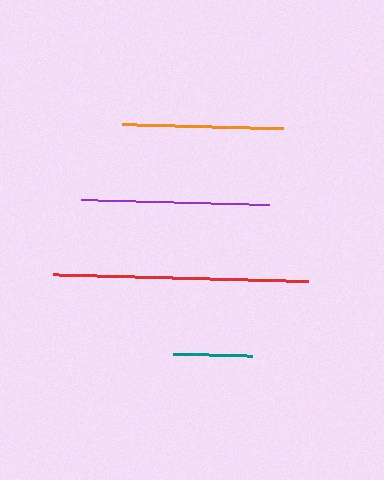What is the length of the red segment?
The red segment is approximately 255 pixels long.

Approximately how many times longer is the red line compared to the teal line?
The red line is approximately 3.2 times the length of the teal line.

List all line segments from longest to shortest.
From longest to shortest: red, purple, orange, teal.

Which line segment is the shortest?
The teal line is the shortest at approximately 79 pixels.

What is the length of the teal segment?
The teal segment is approximately 79 pixels long.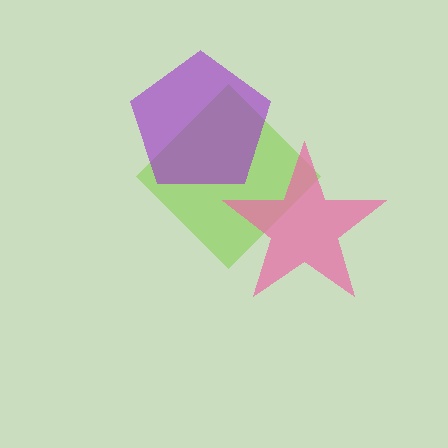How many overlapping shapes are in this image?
There are 3 overlapping shapes in the image.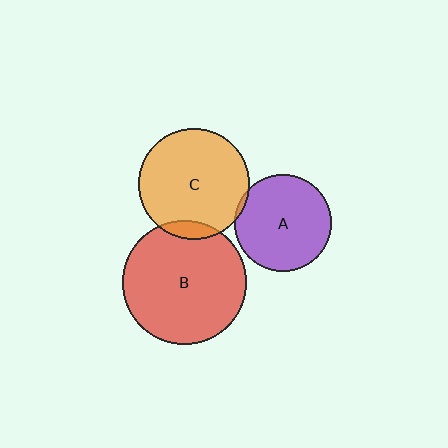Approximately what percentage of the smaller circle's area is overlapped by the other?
Approximately 5%.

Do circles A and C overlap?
Yes.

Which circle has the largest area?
Circle B (red).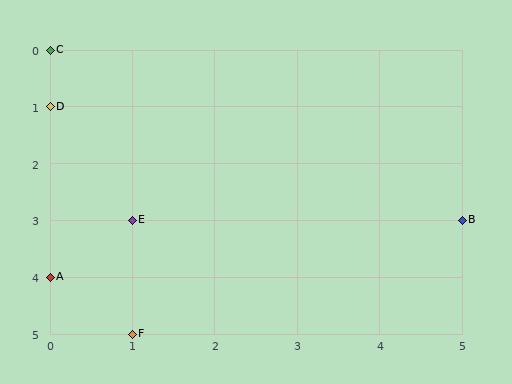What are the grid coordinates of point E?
Point E is at grid coordinates (1, 3).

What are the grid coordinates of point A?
Point A is at grid coordinates (0, 4).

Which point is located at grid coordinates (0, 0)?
Point C is at (0, 0).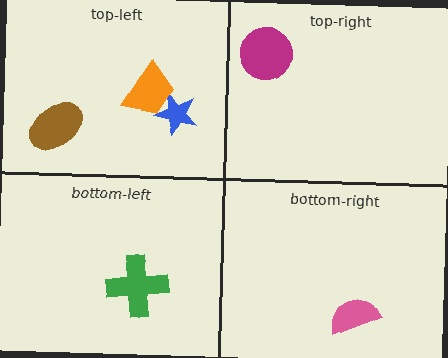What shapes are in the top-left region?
The blue star, the brown ellipse, the orange trapezoid.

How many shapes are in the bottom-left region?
1.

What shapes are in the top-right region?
The magenta circle.